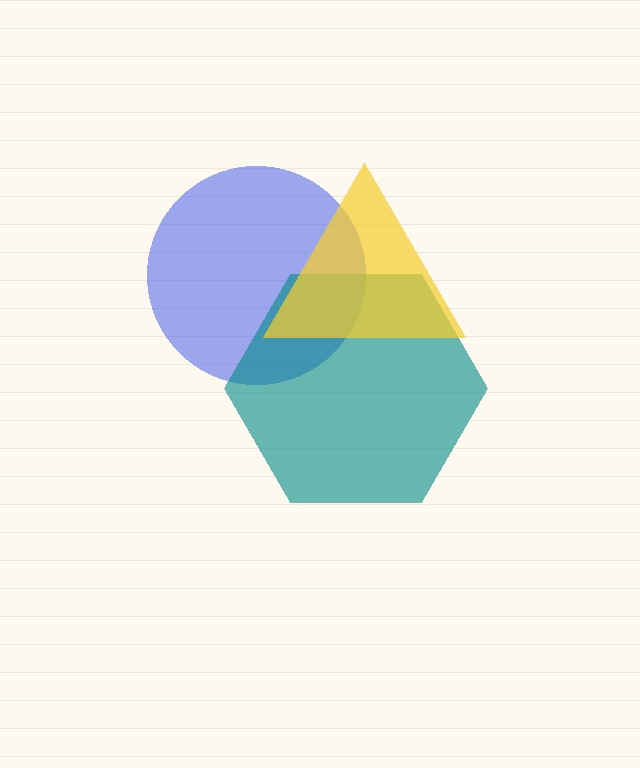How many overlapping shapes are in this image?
There are 3 overlapping shapes in the image.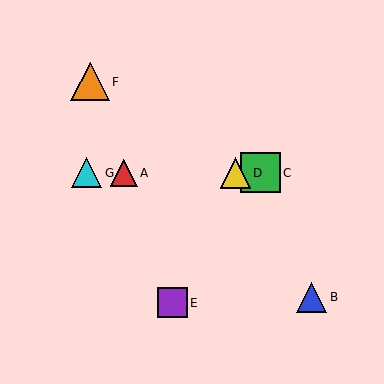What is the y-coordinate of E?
Object E is at y≈303.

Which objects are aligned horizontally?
Objects A, C, D, G are aligned horizontally.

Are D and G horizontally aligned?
Yes, both are at y≈173.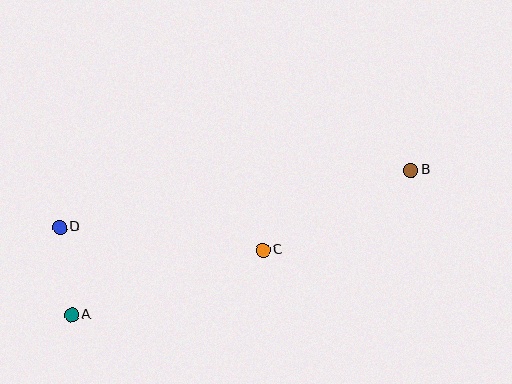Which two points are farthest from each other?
Points A and B are farthest from each other.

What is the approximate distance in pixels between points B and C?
The distance between B and C is approximately 168 pixels.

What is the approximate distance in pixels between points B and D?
The distance between B and D is approximately 356 pixels.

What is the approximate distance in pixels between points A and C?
The distance between A and C is approximately 202 pixels.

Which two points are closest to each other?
Points A and D are closest to each other.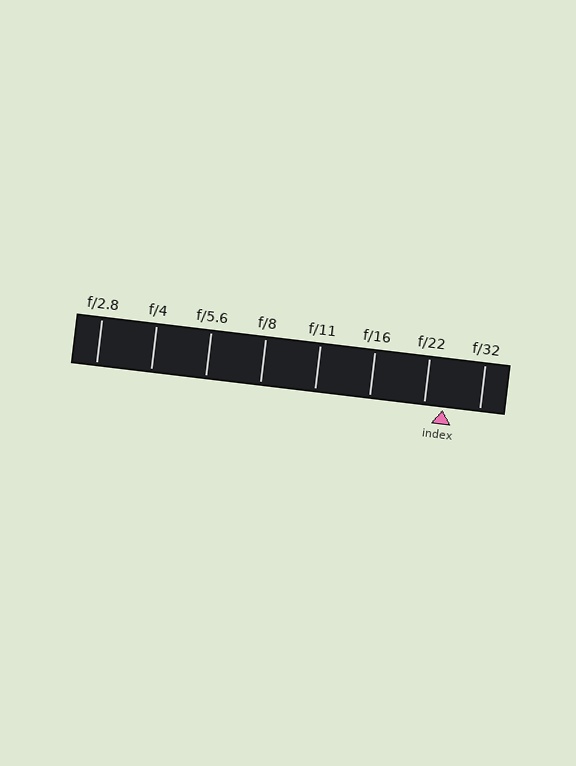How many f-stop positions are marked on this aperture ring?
There are 8 f-stop positions marked.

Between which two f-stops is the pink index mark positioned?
The index mark is between f/22 and f/32.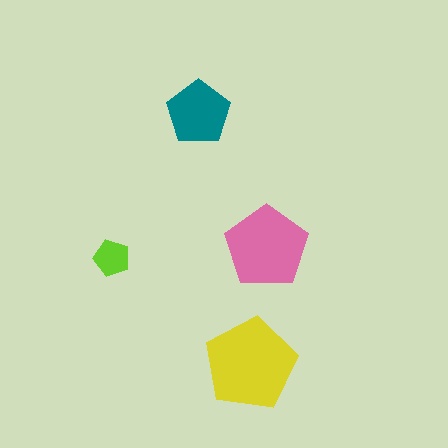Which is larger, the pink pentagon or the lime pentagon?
The pink one.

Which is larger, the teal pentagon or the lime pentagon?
The teal one.